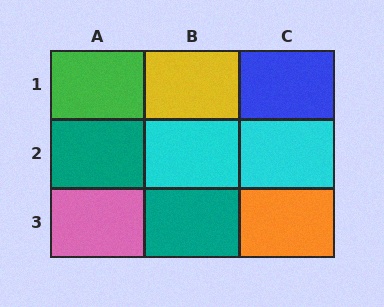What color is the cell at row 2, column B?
Cyan.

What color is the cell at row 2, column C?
Cyan.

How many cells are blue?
1 cell is blue.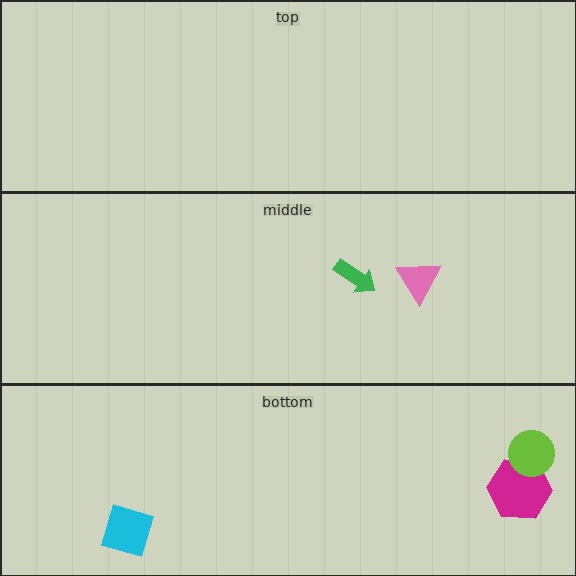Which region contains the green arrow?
The middle region.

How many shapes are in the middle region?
2.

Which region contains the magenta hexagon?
The bottom region.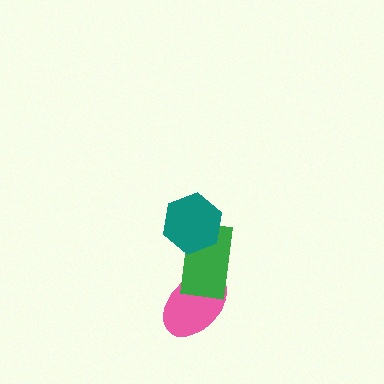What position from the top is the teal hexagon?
The teal hexagon is 1st from the top.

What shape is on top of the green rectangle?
The teal hexagon is on top of the green rectangle.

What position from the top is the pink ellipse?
The pink ellipse is 3rd from the top.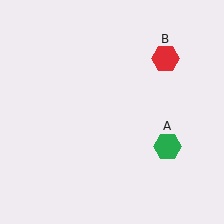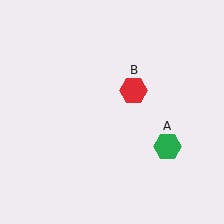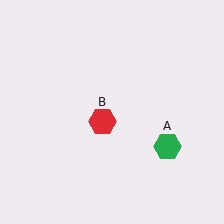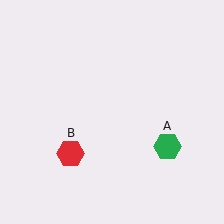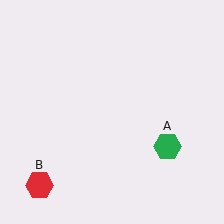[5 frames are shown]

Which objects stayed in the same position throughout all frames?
Green hexagon (object A) remained stationary.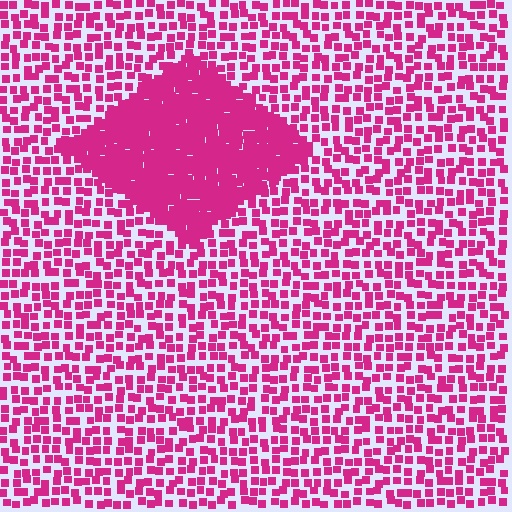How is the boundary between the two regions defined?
The boundary is defined by a change in element density (approximately 2.8x ratio). All elements are the same color, size, and shape.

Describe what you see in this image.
The image contains small magenta elements arranged at two different densities. A diamond-shaped region is visible where the elements are more densely packed than the surrounding area.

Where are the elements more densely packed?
The elements are more densely packed inside the diamond boundary.